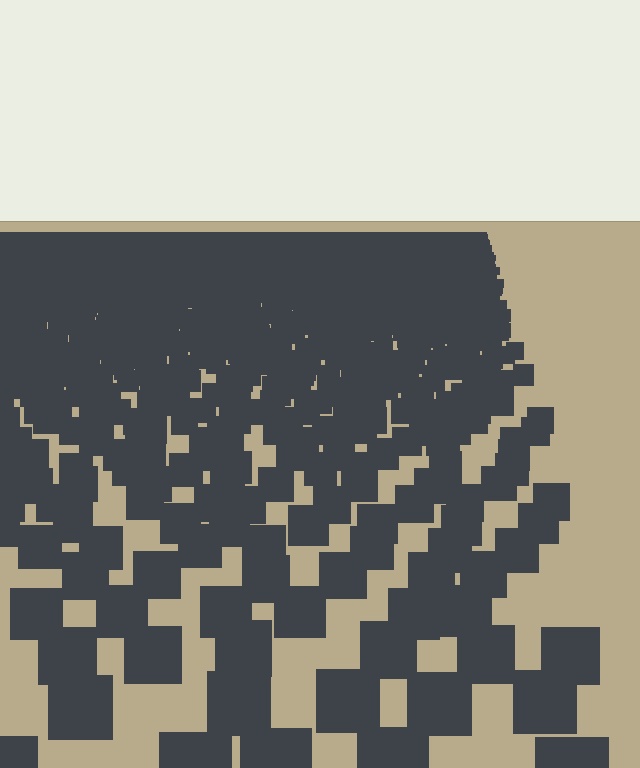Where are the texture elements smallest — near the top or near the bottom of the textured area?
Near the top.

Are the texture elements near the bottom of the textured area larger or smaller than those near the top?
Larger. Near the bottom, elements are closer to the viewer and appear at a bigger on-screen size.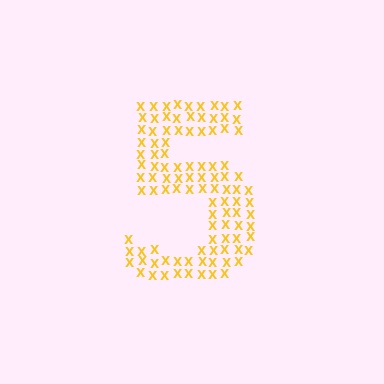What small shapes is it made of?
It is made of small letter X's.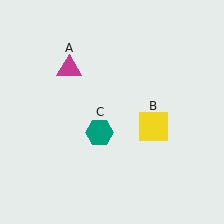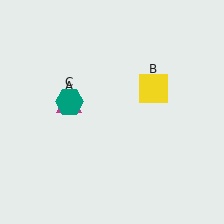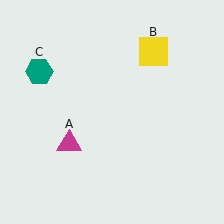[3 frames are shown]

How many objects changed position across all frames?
3 objects changed position: magenta triangle (object A), yellow square (object B), teal hexagon (object C).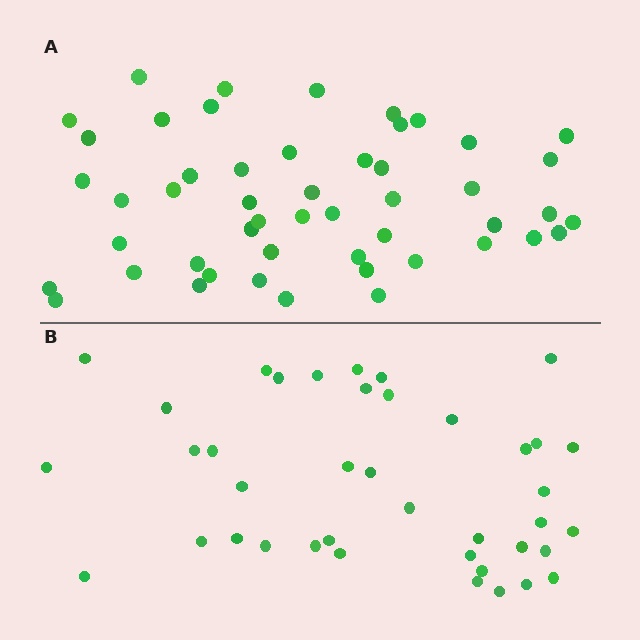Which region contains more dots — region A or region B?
Region A (the top region) has more dots.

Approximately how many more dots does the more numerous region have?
Region A has roughly 10 or so more dots than region B.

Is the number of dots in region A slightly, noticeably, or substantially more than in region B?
Region A has noticeably more, but not dramatically so. The ratio is roughly 1.2 to 1.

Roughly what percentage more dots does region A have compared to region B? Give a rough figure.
About 25% more.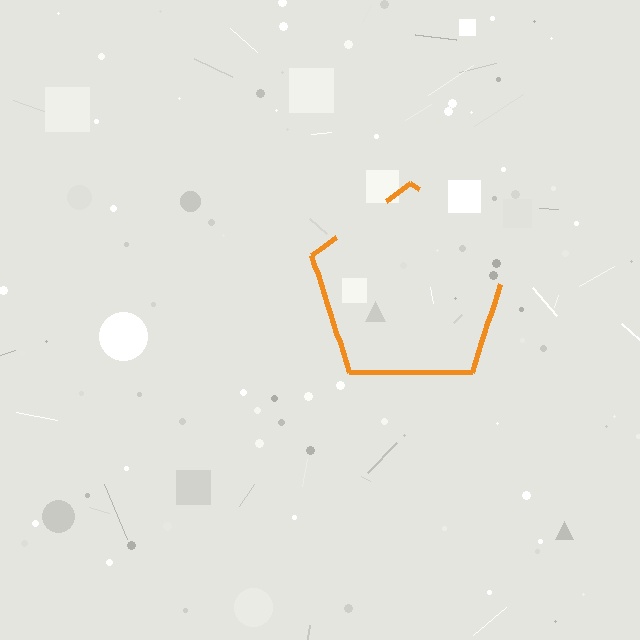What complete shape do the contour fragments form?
The contour fragments form a pentagon.